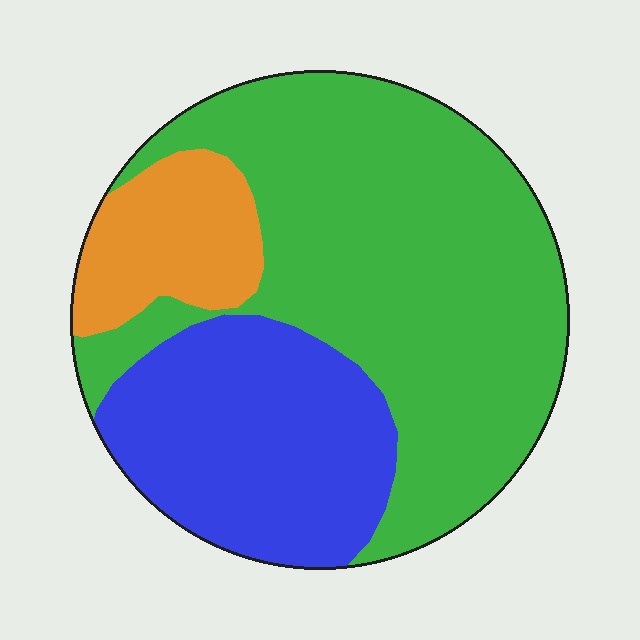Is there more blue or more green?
Green.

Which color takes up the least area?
Orange, at roughly 15%.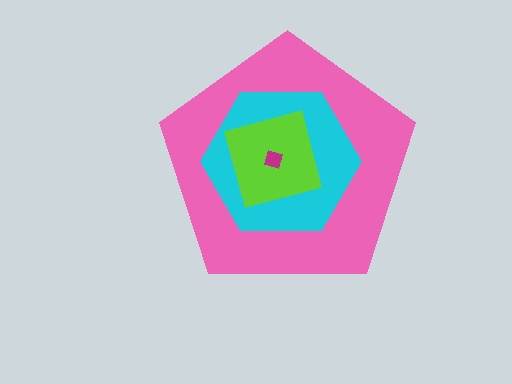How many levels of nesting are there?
4.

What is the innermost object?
The magenta diamond.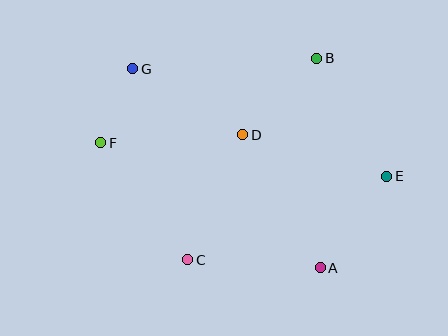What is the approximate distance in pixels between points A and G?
The distance between A and G is approximately 273 pixels.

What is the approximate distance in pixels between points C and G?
The distance between C and G is approximately 199 pixels.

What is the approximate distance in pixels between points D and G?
The distance between D and G is approximately 128 pixels.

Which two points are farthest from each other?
Points E and F are farthest from each other.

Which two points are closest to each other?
Points F and G are closest to each other.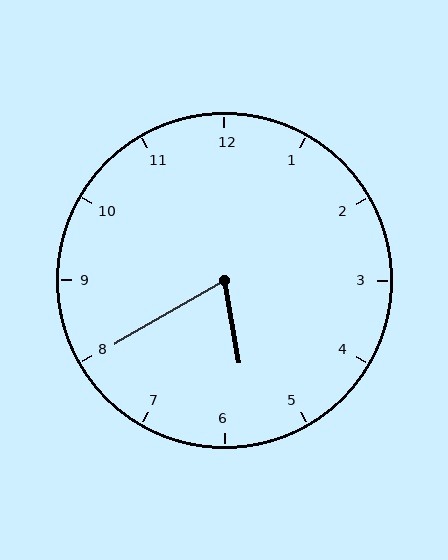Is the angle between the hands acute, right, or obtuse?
It is acute.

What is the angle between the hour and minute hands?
Approximately 70 degrees.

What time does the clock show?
5:40.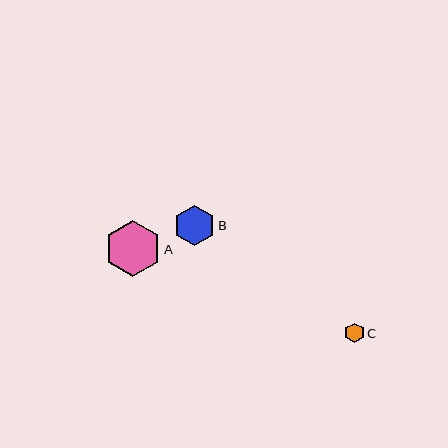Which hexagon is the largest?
Hexagon A is the largest with a size of approximately 56 pixels.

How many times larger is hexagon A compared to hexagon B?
Hexagon A is approximately 1.4 times the size of hexagon B.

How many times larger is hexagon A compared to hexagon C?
Hexagon A is approximately 2.8 times the size of hexagon C.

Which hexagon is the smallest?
Hexagon C is the smallest with a size of approximately 20 pixels.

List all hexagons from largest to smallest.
From largest to smallest: A, B, C.